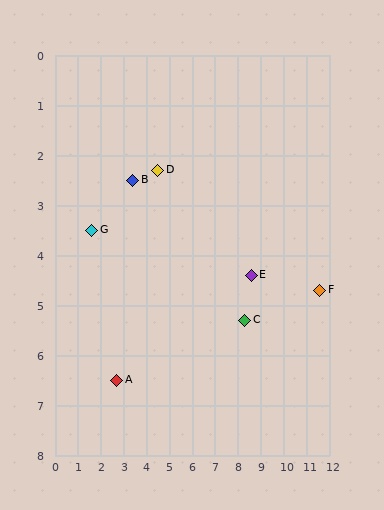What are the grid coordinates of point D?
Point D is at approximately (4.5, 2.3).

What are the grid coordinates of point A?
Point A is at approximately (2.7, 6.5).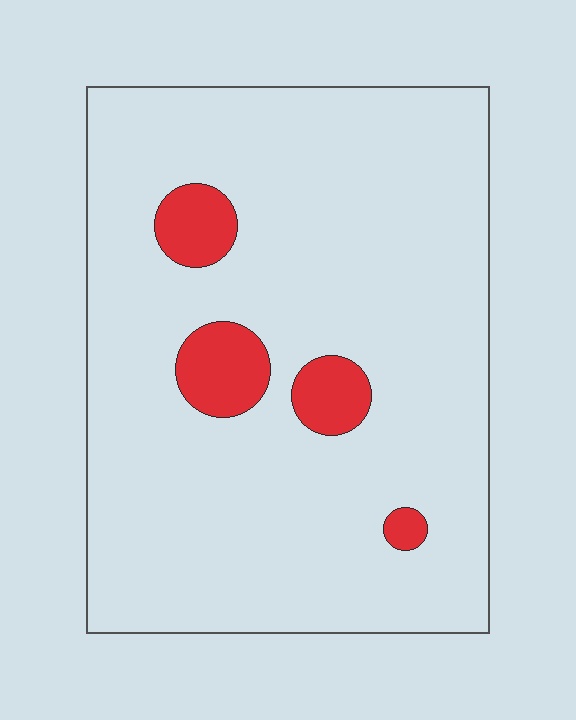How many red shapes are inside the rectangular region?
4.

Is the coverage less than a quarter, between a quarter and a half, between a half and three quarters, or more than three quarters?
Less than a quarter.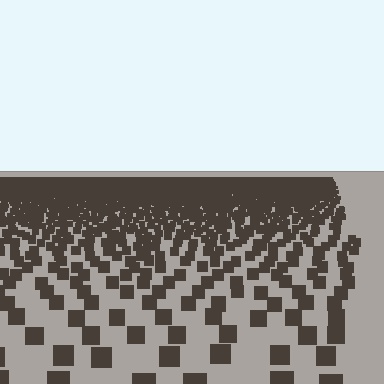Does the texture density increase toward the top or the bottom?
Density increases toward the top.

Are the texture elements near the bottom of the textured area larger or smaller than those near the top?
Larger. Near the bottom, elements are closer to the viewer and appear at a bigger on-screen size.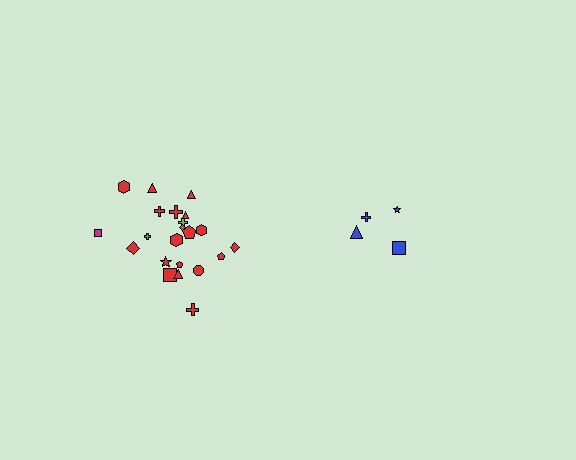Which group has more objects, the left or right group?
The left group.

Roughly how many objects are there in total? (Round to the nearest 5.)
Roughly 25 objects in total.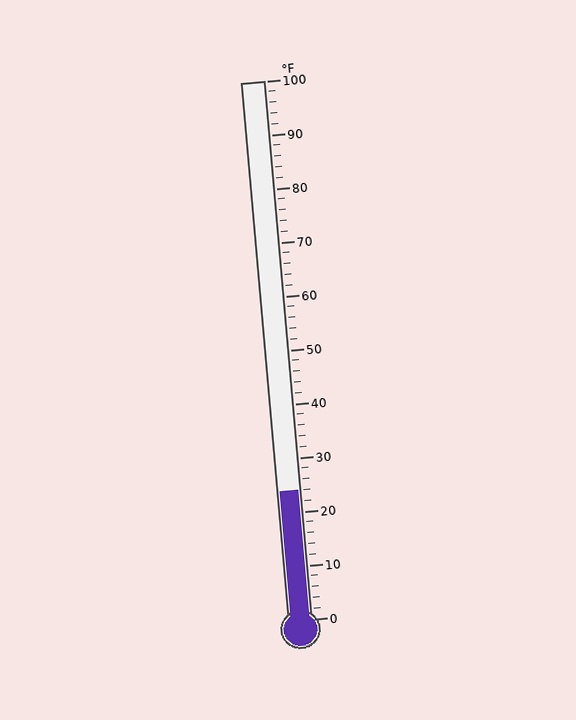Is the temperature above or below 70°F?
The temperature is below 70°F.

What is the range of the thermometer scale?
The thermometer scale ranges from 0°F to 100°F.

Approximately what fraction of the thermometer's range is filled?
The thermometer is filled to approximately 25% of its range.